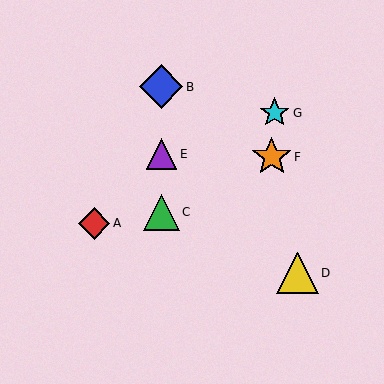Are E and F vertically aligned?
No, E is at x≈161 and F is at x≈272.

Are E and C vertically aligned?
Yes, both are at x≈161.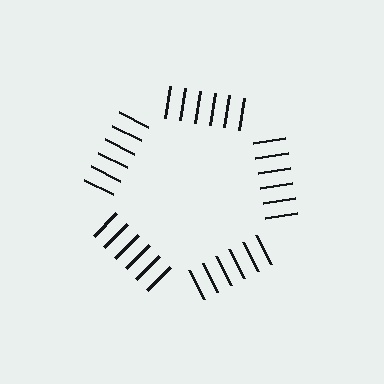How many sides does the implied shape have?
5 sides — the line-ends trace a pentagon.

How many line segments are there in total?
30 — 6 along each of the 5 edges.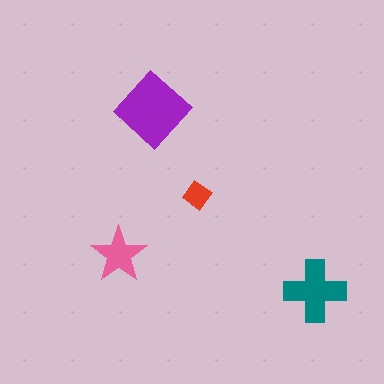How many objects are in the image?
There are 4 objects in the image.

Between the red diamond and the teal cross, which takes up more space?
The teal cross.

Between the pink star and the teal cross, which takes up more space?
The teal cross.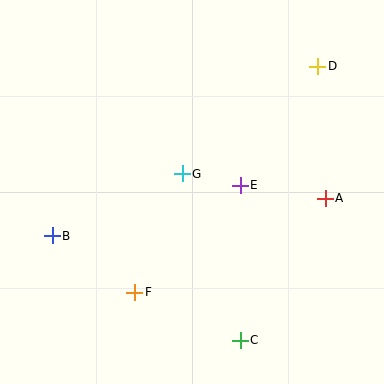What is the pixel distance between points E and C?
The distance between E and C is 155 pixels.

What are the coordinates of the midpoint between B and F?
The midpoint between B and F is at (93, 264).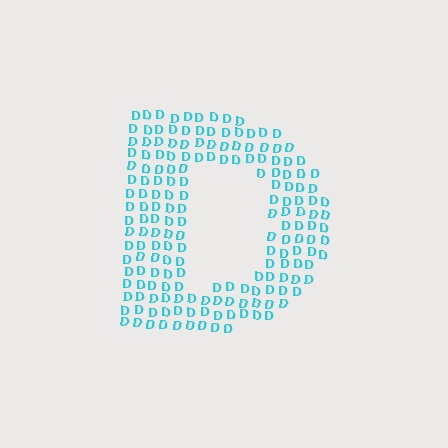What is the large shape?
The large shape is the letter D.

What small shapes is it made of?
It is made of small letter D's.